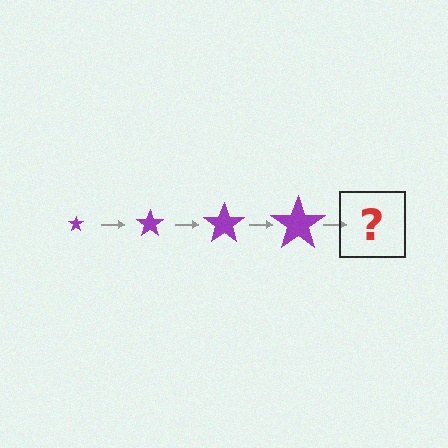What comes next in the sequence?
The next element should be a purple star, larger than the previous one.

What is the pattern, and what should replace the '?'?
The pattern is that the star gets progressively larger each step. The '?' should be a purple star, larger than the previous one.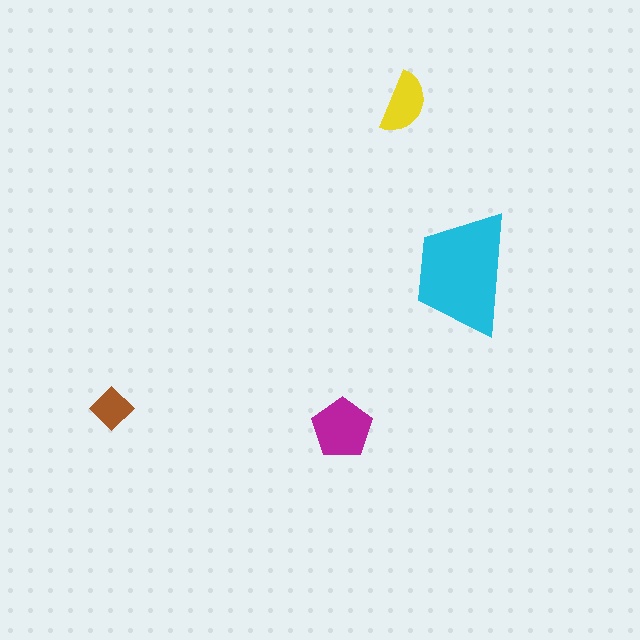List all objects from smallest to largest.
The brown diamond, the yellow semicircle, the magenta pentagon, the cyan trapezoid.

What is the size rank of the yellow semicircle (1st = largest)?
3rd.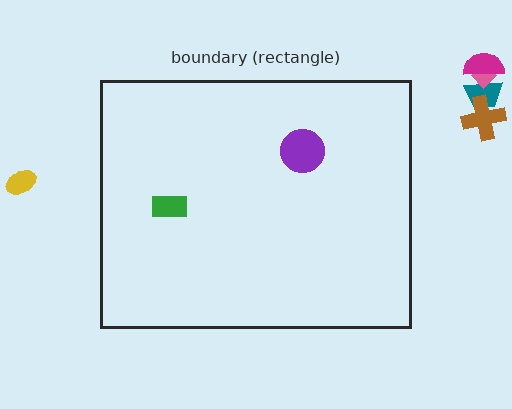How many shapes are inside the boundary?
2 inside, 5 outside.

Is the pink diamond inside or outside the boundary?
Outside.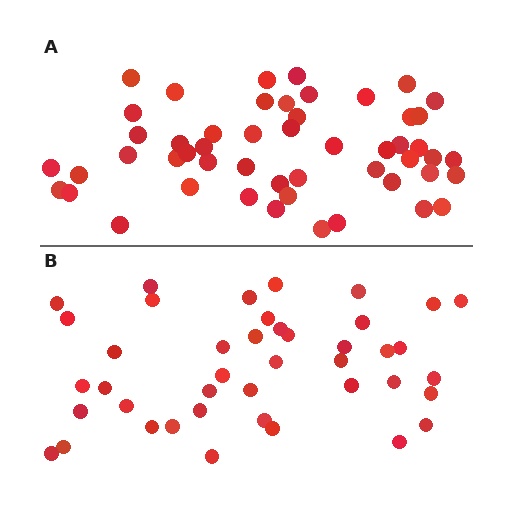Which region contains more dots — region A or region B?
Region A (the top region) has more dots.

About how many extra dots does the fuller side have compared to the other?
Region A has roughly 8 or so more dots than region B.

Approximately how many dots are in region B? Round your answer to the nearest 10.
About 40 dots. (The exact count is 42, which rounds to 40.)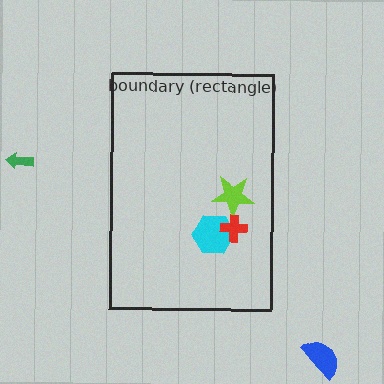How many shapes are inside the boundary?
3 inside, 2 outside.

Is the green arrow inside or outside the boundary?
Outside.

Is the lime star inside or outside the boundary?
Inside.